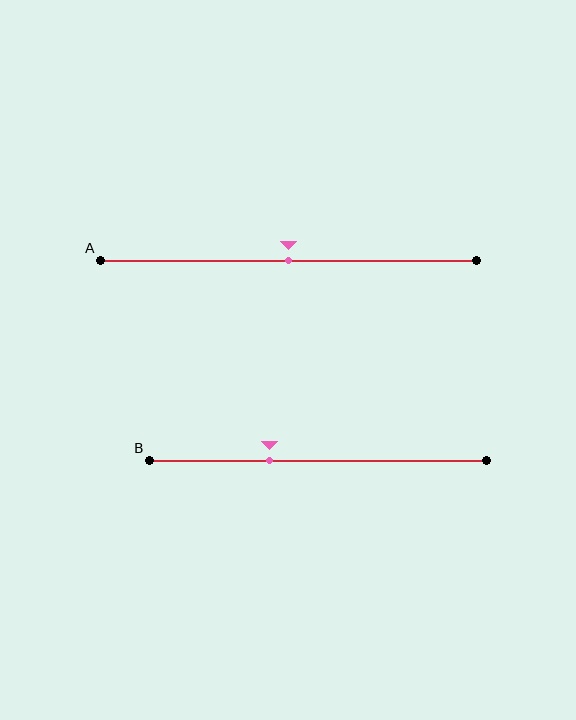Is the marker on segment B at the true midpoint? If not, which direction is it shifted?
No, the marker on segment B is shifted to the left by about 14% of the segment length.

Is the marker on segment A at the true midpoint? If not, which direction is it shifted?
Yes, the marker on segment A is at the true midpoint.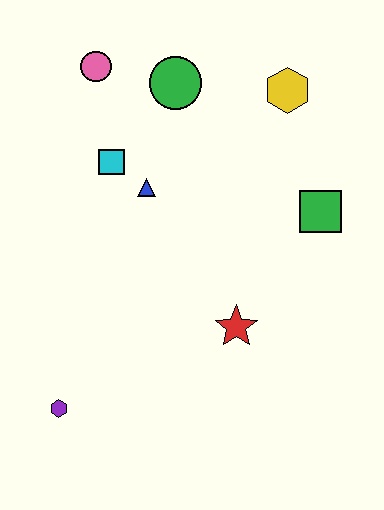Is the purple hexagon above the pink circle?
No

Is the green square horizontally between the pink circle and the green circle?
No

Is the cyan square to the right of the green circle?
No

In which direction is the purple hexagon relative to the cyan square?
The purple hexagon is below the cyan square.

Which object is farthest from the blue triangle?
The purple hexagon is farthest from the blue triangle.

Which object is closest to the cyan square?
The blue triangle is closest to the cyan square.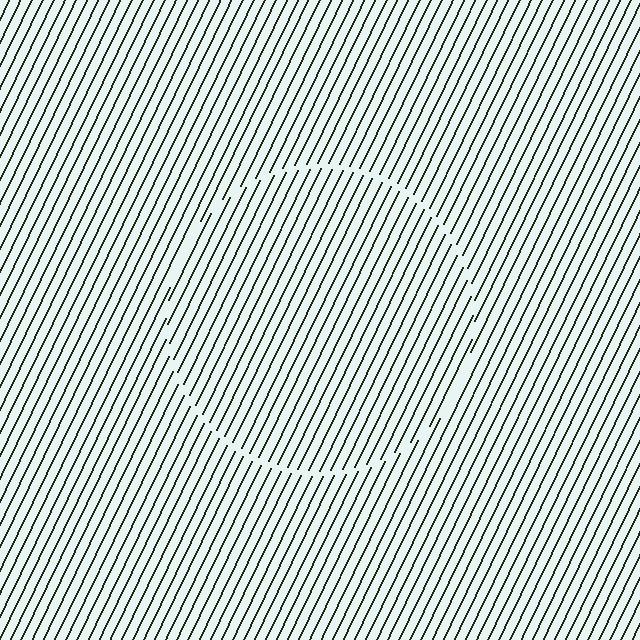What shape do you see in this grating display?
An illusory circle. The interior of the shape contains the same grating, shifted by half a period — the contour is defined by the phase discontinuity where line-ends from the inner and outer gratings abut.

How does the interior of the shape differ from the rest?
The interior of the shape contains the same grating, shifted by half a period — the contour is defined by the phase discontinuity where line-ends from the inner and outer gratings abut.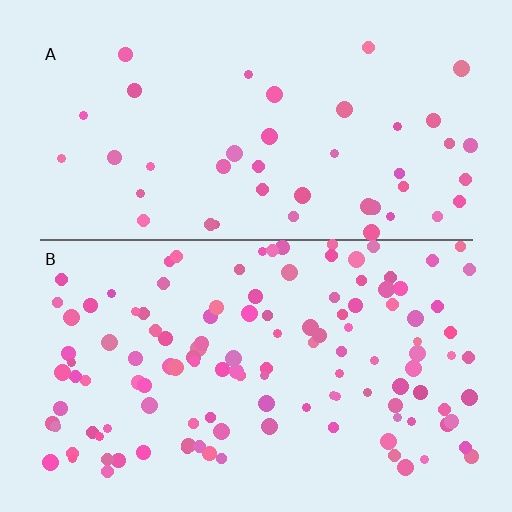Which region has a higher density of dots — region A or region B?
B (the bottom).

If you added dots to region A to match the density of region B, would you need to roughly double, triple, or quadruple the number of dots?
Approximately triple.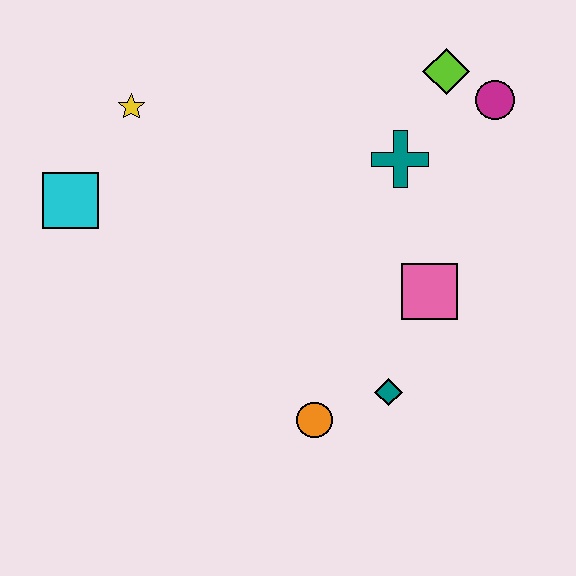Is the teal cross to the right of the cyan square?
Yes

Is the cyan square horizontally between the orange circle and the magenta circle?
No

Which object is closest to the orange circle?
The teal diamond is closest to the orange circle.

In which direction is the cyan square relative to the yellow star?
The cyan square is below the yellow star.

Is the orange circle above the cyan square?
No